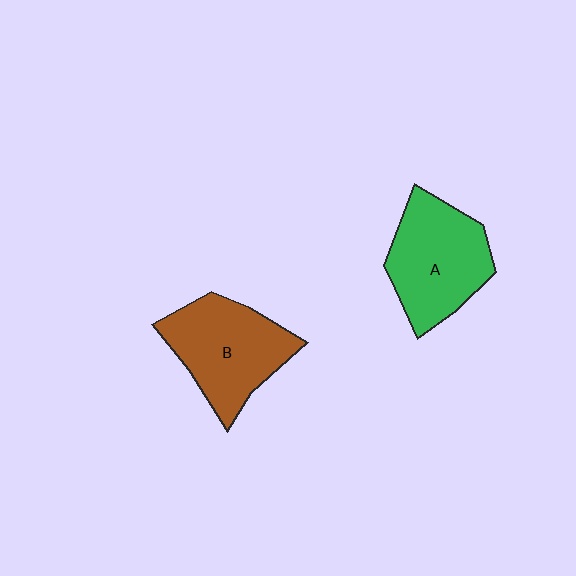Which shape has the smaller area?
Shape A (green).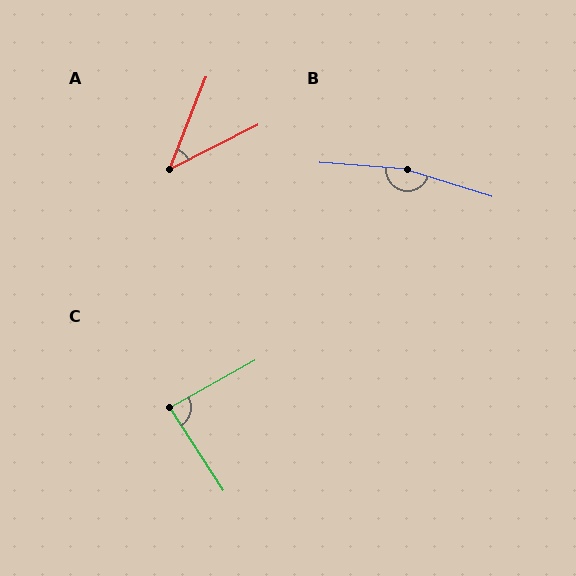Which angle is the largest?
B, at approximately 167 degrees.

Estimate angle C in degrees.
Approximately 86 degrees.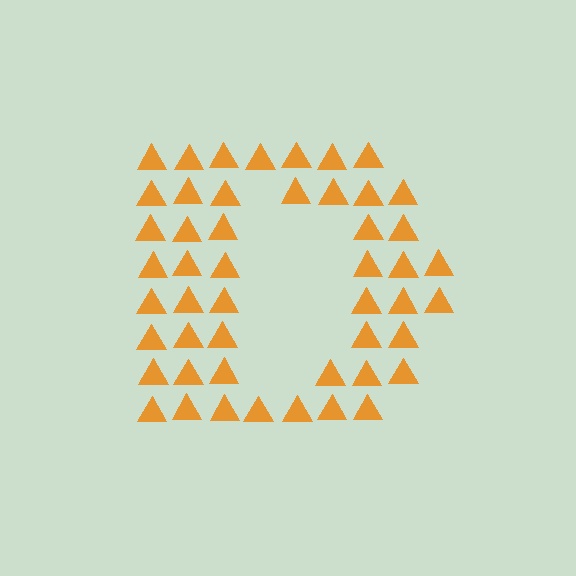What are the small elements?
The small elements are triangles.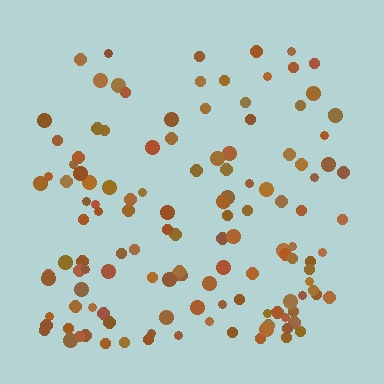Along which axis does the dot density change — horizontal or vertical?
Vertical.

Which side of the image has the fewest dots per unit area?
The top.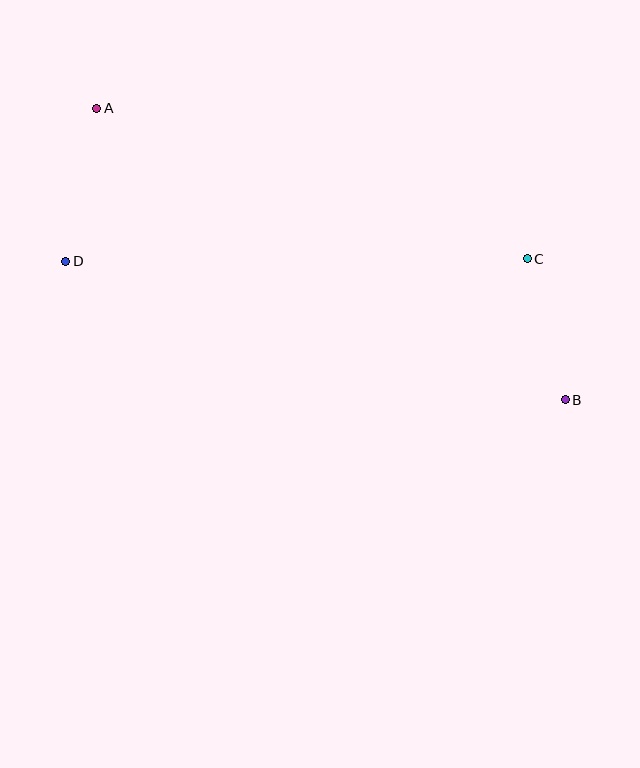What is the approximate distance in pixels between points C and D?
The distance between C and D is approximately 462 pixels.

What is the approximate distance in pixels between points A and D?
The distance between A and D is approximately 156 pixels.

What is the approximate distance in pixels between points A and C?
The distance between A and C is approximately 456 pixels.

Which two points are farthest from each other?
Points A and B are farthest from each other.